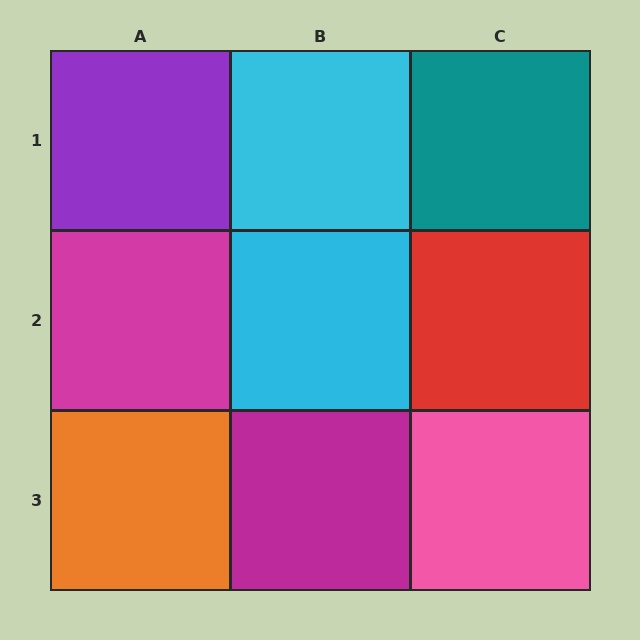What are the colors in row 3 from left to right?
Orange, magenta, pink.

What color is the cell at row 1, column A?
Purple.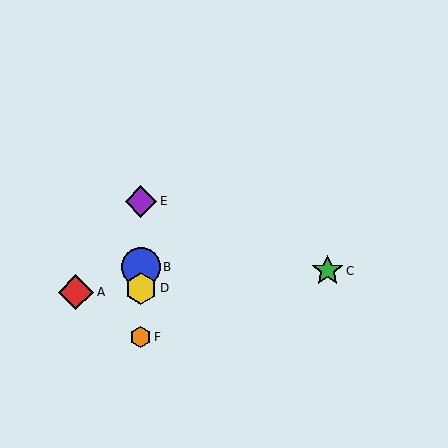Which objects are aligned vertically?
Objects B, D, E, F are aligned vertically.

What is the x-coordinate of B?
Object B is at x≈141.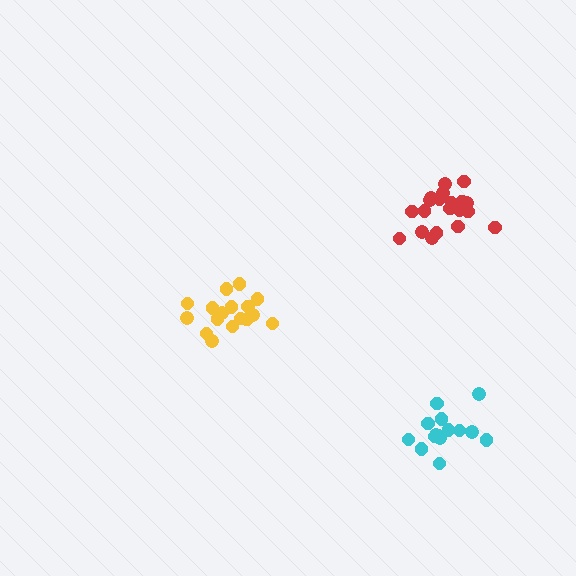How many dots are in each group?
Group 1: 18 dots, Group 2: 15 dots, Group 3: 20 dots (53 total).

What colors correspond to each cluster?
The clusters are colored: yellow, cyan, red.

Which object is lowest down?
The cyan cluster is bottommost.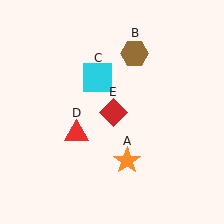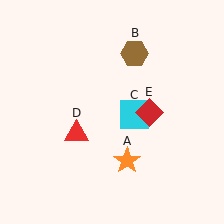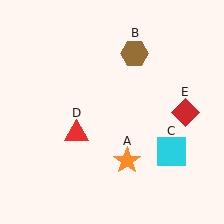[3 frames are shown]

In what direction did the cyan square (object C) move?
The cyan square (object C) moved down and to the right.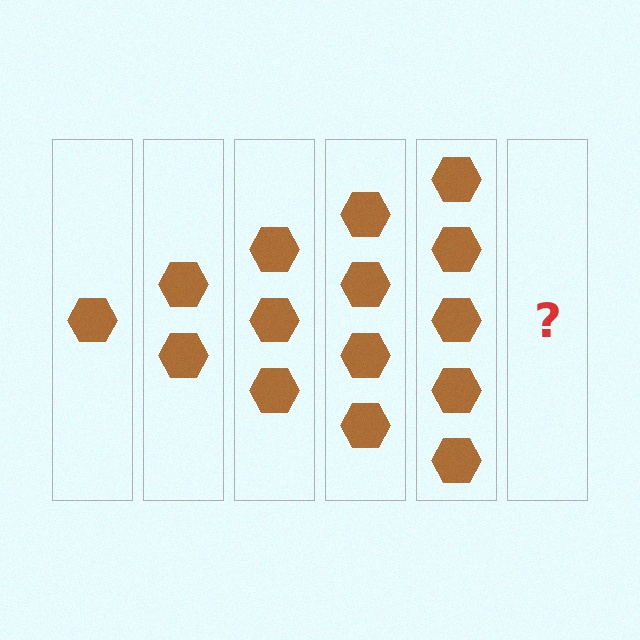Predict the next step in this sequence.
The next step is 6 hexagons.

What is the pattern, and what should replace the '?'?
The pattern is that each step adds one more hexagon. The '?' should be 6 hexagons.